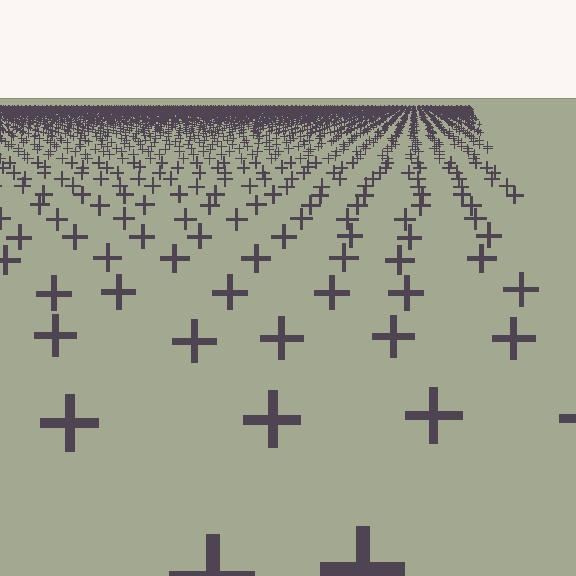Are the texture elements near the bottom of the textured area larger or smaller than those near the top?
Larger. Near the bottom, elements are closer to the viewer and appear at a bigger on-screen size.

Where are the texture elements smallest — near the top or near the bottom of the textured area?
Near the top.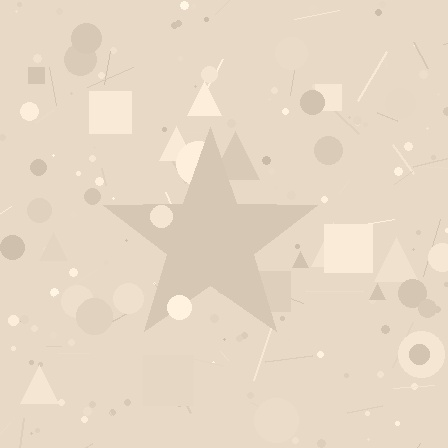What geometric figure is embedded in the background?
A star is embedded in the background.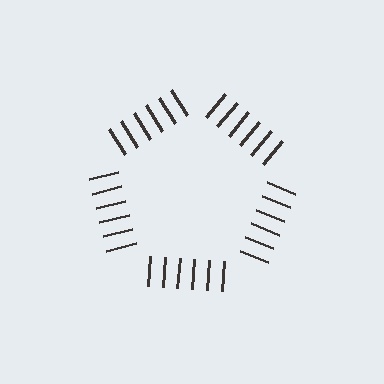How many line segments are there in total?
30 — 6 along each of the 5 edges.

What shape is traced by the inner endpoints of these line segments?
An illusory pentagon — the line segments terminate on its edges but no continuous stroke is drawn.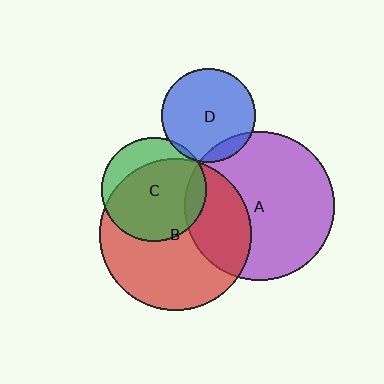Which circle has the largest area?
Circle B (red).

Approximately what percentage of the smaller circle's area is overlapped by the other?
Approximately 5%.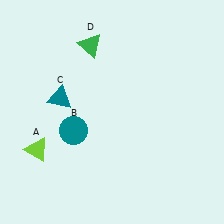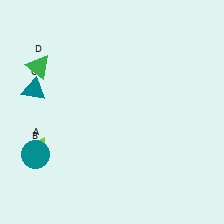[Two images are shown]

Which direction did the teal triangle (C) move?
The teal triangle (C) moved left.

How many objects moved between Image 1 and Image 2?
3 objects moved between the two images.